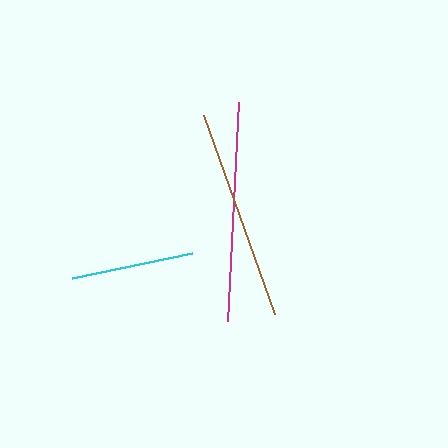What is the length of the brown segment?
The brown segment is approximately 211 pixels long.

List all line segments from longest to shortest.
From longest to shortest: magenta, brown, cyan.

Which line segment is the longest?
The magenta line is the longest at approximately 218 pixels.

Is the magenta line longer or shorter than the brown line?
The magenta line is longer than the brown line.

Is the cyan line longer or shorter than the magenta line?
The magenta line is longer than the cyan line.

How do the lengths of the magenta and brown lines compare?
The magenta and brown lines are approximately the same length.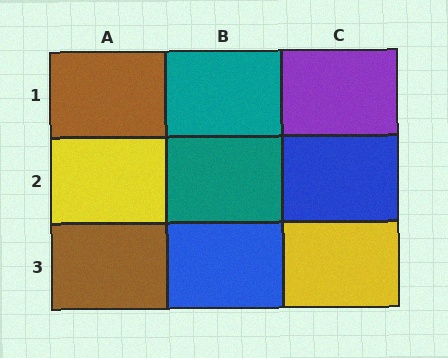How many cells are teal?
2 cells are teal.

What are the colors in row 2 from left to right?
Yellow, teal, blue.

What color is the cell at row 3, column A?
Brown.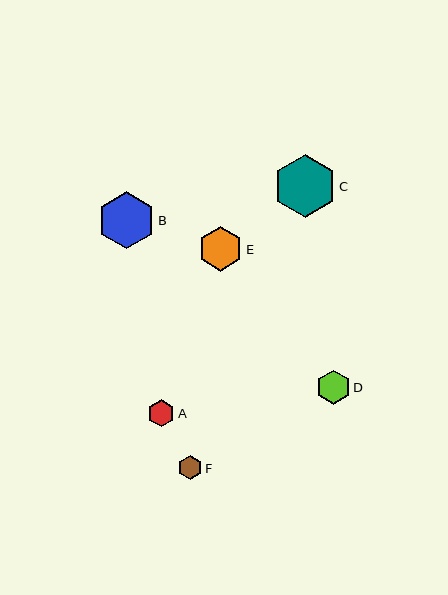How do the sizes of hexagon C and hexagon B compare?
Hexagon C and hexagon B are approximately the same size.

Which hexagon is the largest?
Hexagon C is the largest with a size of approximately 63 pixels.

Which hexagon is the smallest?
Hexagon F is the smallest with a size of approximately 24 pixels.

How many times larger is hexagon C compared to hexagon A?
Hexagon C is approximately 2.3 times the size of hexagon A.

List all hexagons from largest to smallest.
From largest to smallest: C, B, E, D, A, F.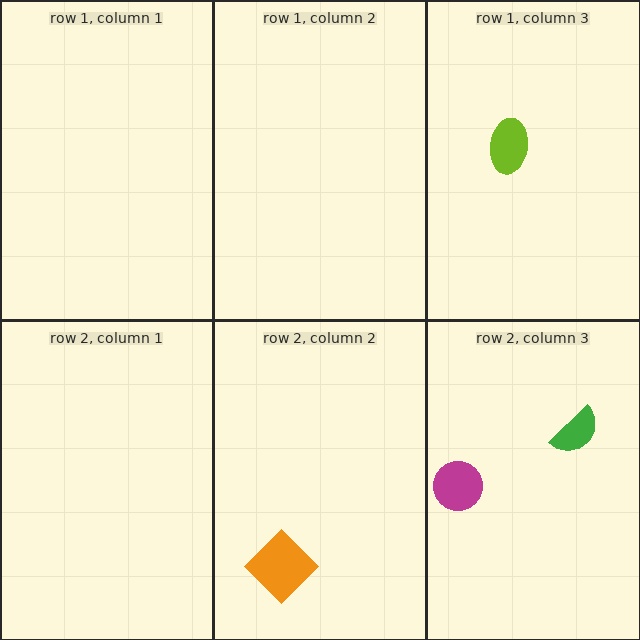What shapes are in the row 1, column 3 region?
The lime ellipse.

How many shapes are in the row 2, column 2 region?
1.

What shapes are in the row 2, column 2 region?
The orange diamond.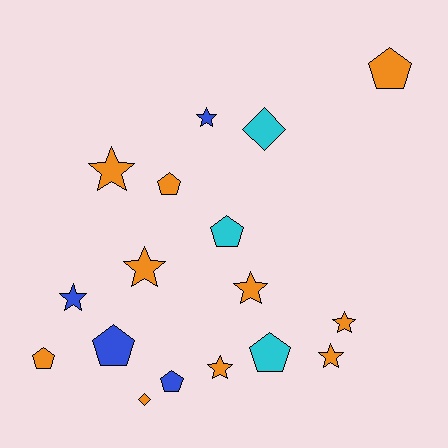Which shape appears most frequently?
Star, with 8 objects.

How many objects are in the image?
There are 17 objects.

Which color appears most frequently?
Orange, with 10 objects.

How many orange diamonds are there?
There is 1 orange diamond.